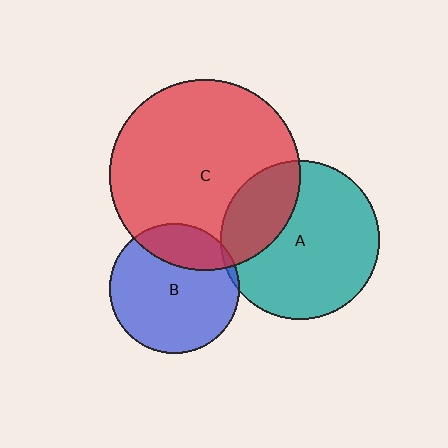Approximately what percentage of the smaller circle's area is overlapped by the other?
Approximately 25%.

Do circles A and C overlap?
Yes.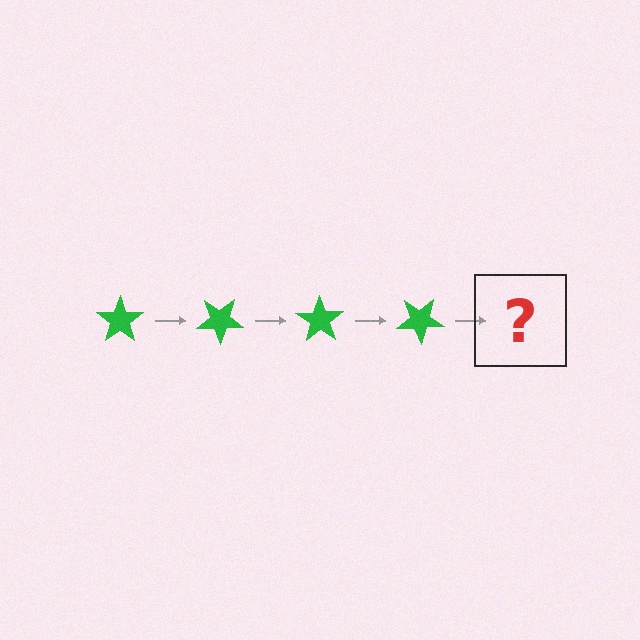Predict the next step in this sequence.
The next step is a green star rotated 140 degrees.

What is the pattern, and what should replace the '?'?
The pattern is that the star rotates 35 degrees each step. The '?' should be a green star rotated 140 degrees.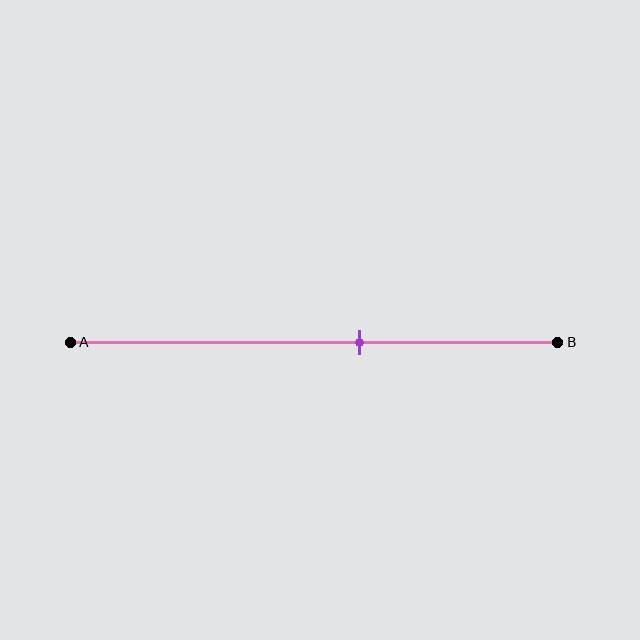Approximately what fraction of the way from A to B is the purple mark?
The purple mark is approximately 60% of the way from A to B.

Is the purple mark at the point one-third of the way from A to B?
No, the mark is at about 60% from A, not at the 33% one-third point.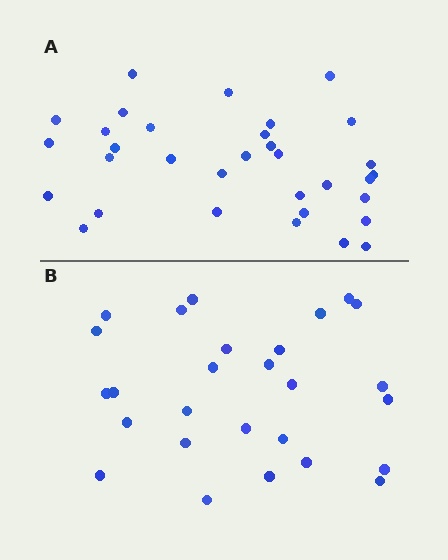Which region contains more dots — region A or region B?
Region A (the top region) has more dots.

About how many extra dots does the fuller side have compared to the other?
Region A has about 6 more dots than region B.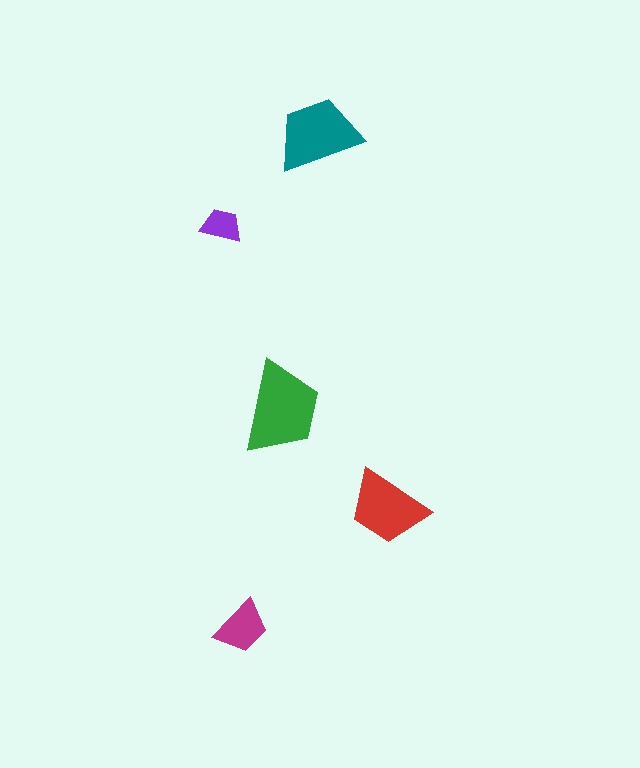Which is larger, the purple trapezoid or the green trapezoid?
The green one.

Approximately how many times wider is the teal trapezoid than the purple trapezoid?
About 2 times wider.